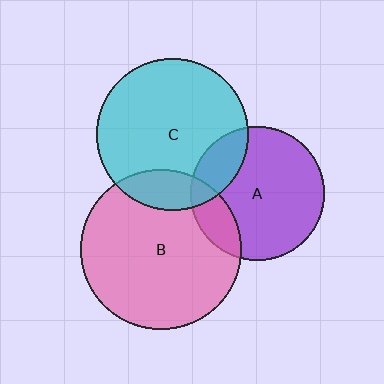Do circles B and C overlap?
Yes.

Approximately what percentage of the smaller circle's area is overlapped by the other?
Approximately 15%.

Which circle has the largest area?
Circle B (pink).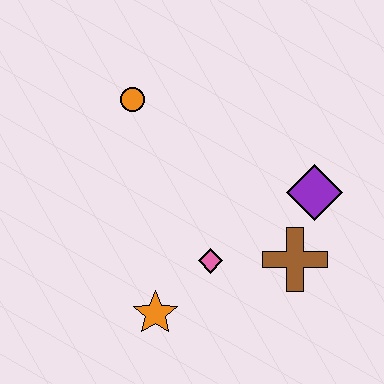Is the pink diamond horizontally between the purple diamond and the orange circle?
Yes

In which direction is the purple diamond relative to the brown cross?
The purple diamond is above the brown cross.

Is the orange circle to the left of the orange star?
Yes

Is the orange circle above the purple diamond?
Yes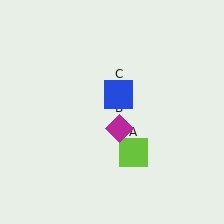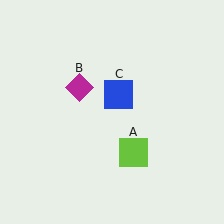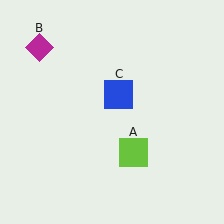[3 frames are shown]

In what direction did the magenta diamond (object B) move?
The magenta diamond (object B) moved up and to the left.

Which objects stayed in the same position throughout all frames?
Lime square (object A) and blue square (object C) remained stationary.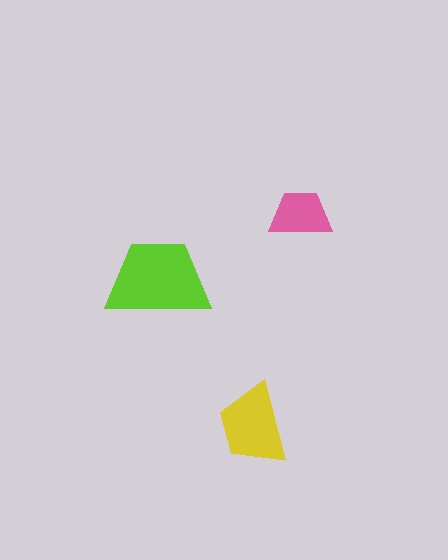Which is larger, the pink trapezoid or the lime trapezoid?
The lime one.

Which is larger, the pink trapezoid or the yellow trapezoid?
The yellow one.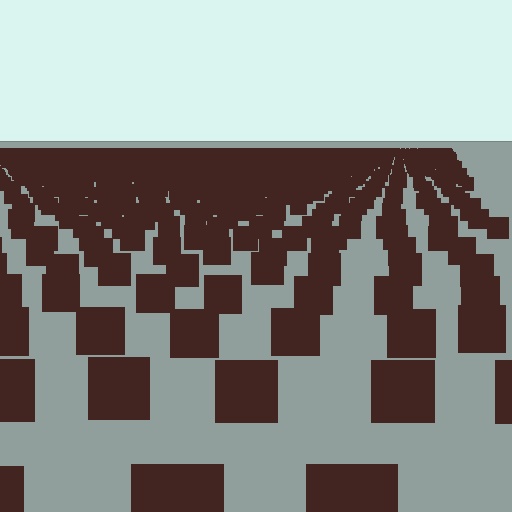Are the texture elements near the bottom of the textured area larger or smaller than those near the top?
Larger. Near the bottom, elements are closer to the viewer and appear at a bigger on-screen size.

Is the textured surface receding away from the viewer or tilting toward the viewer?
The surface is receding away from the viewer. Texture elements get smaller and denser toward the top.